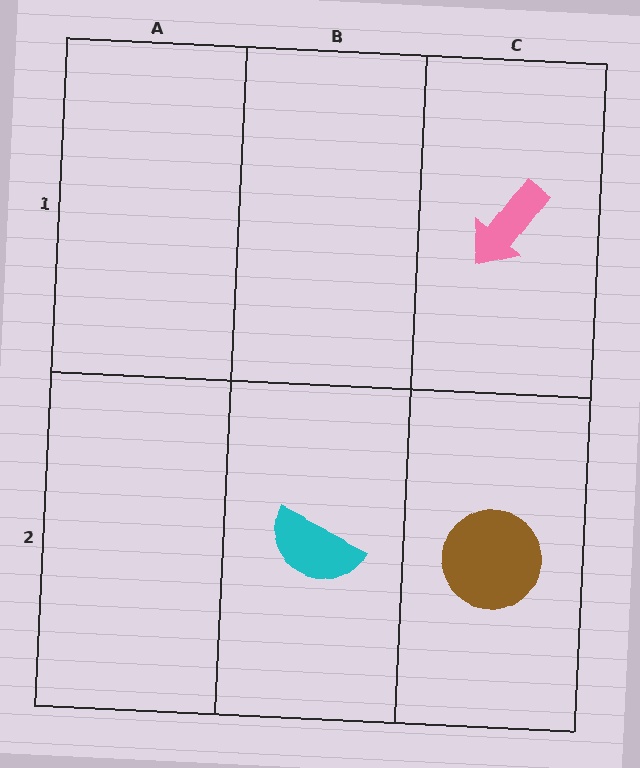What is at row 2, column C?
A brown circle.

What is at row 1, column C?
A pink arrow.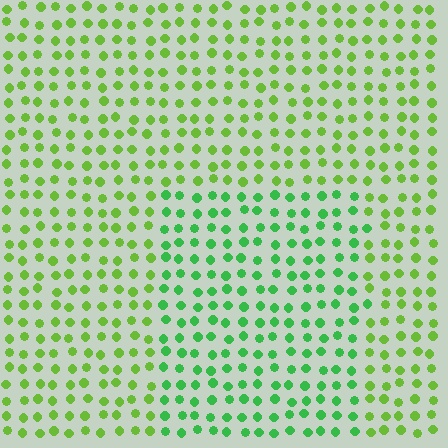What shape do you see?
I see a rectangle.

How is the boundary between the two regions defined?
The boundary is defined purely by a slight shift in hue (about 32 degrees). Spacing, size, and orientation are identical on both sides.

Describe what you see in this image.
The image is filled with small lime elements in a uniform arrangement. A rectangle-shaped region is visible where the elements are tinted to a slightly different hue, forming a subtle color boundary.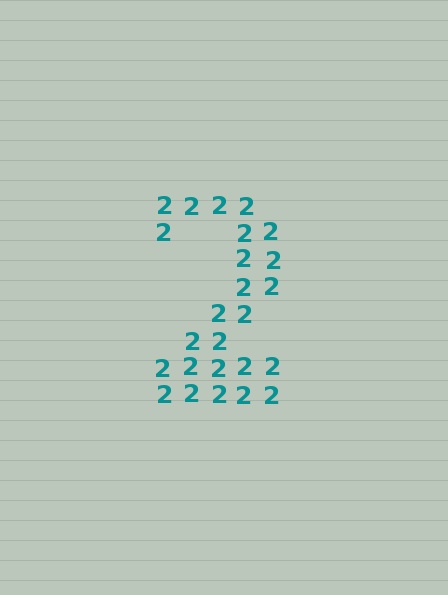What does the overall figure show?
The overall figure shows the digit 2.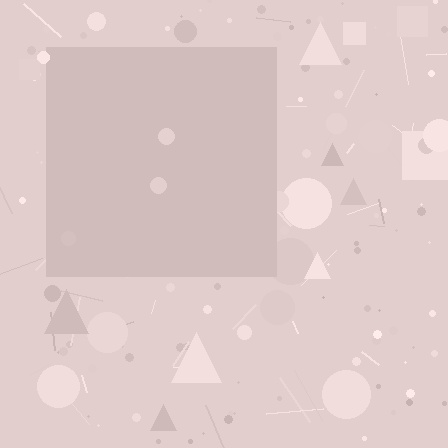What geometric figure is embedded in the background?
A square is embedded in the background.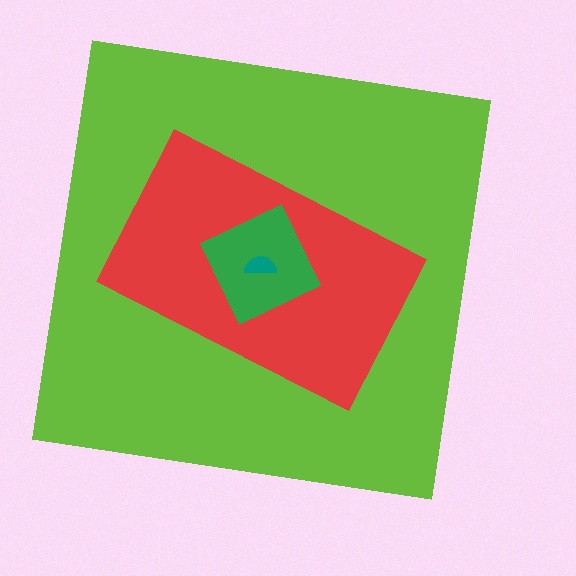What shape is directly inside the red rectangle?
The green diamond.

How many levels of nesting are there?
4.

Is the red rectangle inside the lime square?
Yes.